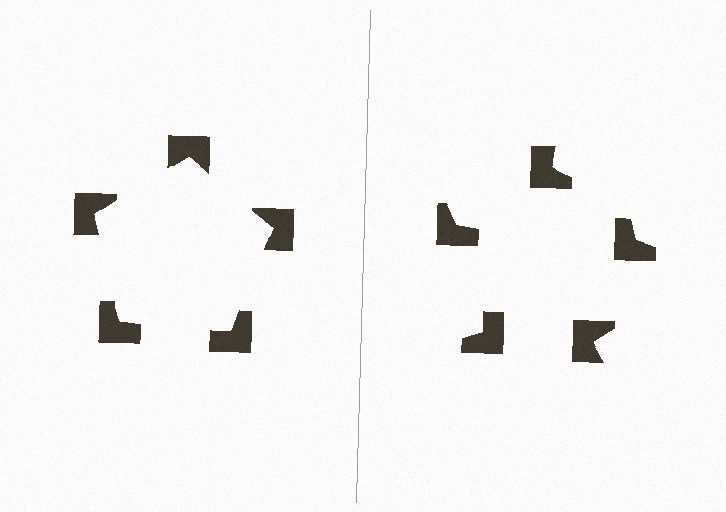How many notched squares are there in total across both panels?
10 — 5 on each side.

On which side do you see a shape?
An illusory pentagon appears on the left side. On the right side the wedge cuts are rotated, so no coherent shape forms.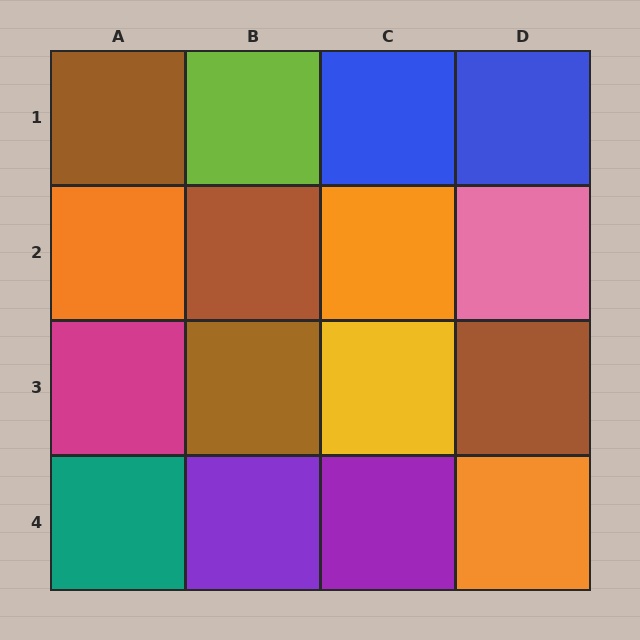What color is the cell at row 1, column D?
Blue.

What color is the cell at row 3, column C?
Yellow.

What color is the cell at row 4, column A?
Teal.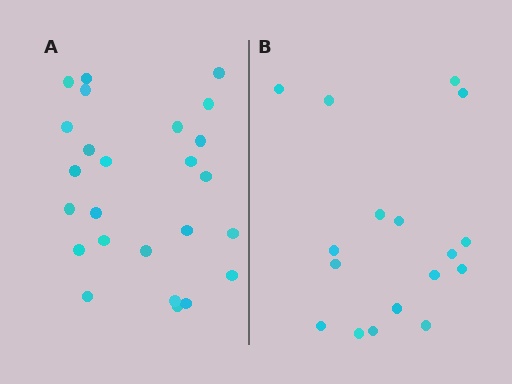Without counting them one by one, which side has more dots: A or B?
Region A (the left region) has more dots.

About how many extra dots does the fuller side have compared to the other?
Region A has roughly 8 or so more dots than region B.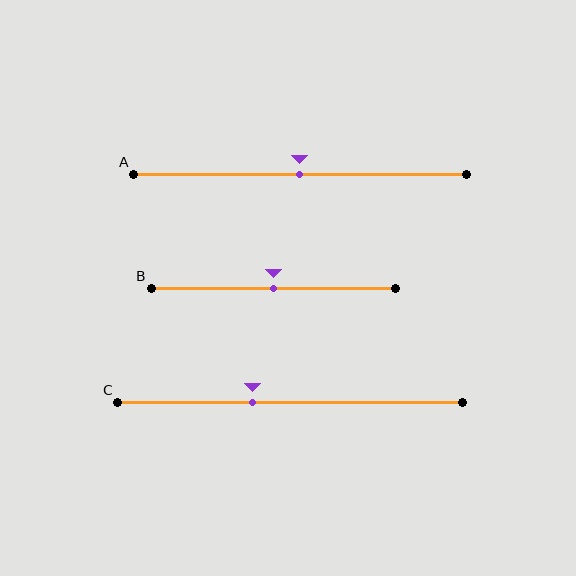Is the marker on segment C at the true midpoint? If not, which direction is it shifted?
No, the marker on segment C is shifted to the left by about 11% of the segment length.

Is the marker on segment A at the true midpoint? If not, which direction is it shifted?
Yes, the marker on segment A is at the true midpoint.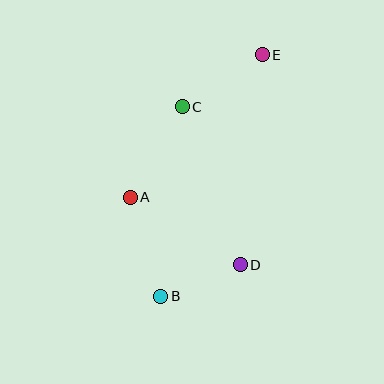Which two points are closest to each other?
Points B and D are closest to each other.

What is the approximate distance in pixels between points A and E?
The distance between A and E is approximately 194 pixels.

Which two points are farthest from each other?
Points B and E are farthest from each other.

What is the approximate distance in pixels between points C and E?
The distance between C and E is approximately 96 pixels.